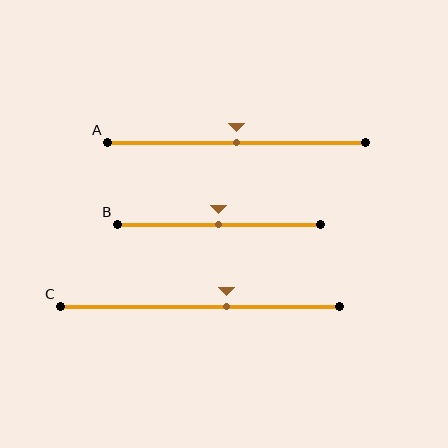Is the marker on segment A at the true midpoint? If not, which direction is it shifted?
Yes, the marker on segment A is at the true midpoint.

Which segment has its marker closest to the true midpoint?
Segment A has its marker closest to the true midpoint.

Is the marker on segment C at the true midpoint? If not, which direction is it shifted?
No, the marker on segment C is shifted to the right by about 10% of the segment length.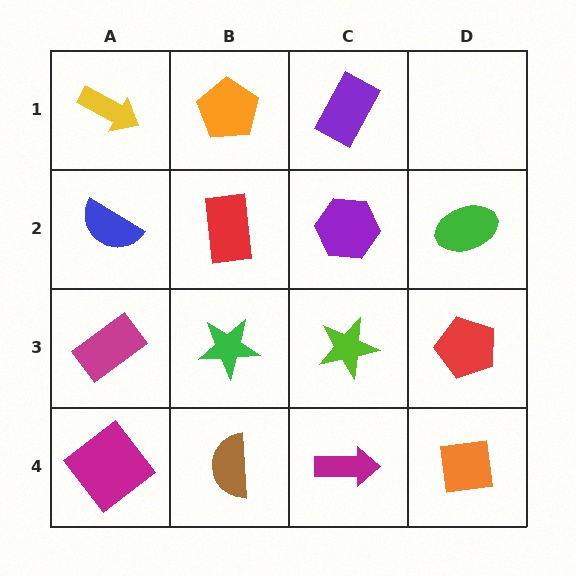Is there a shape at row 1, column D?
No, that cell is empty.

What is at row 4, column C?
A magenta arrow.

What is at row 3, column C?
A lime star.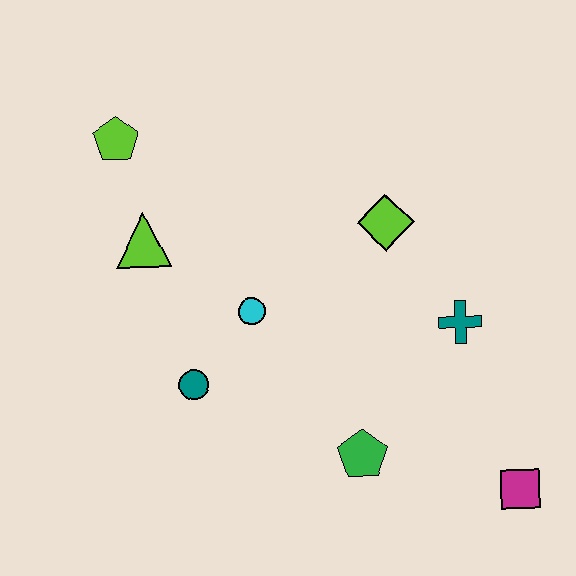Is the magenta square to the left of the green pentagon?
No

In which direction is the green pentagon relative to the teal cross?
The green pentagon is below the teal cross.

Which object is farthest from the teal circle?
The magenta square is farthest from the teal circle.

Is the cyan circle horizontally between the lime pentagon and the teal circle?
No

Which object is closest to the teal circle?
The cyan circle is closest to the teal circle.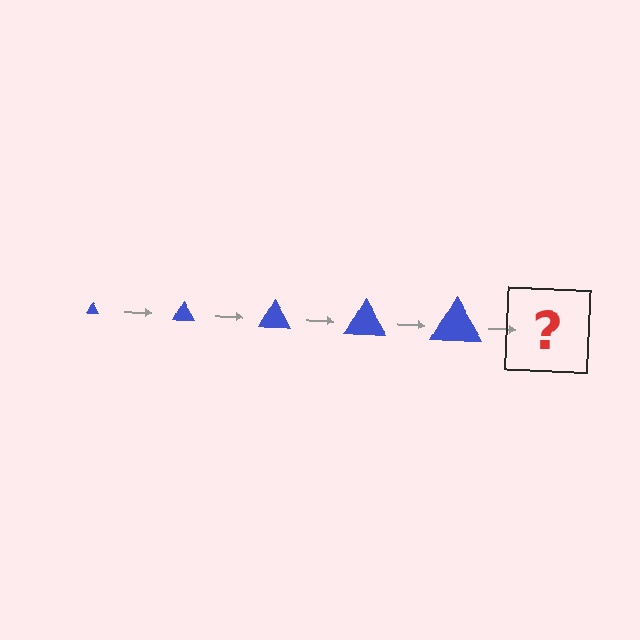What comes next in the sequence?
The next element should be a blue triangle, larger than the previous one.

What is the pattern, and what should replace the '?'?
The pattern is that the triangle gets progressively larger each step. The '?' should be a blue triangle, larger than the previous one.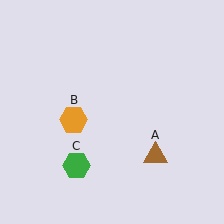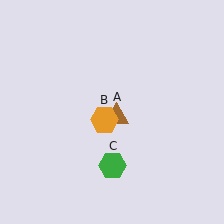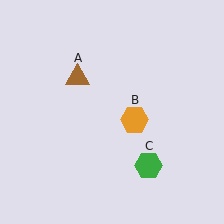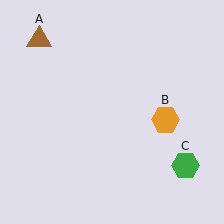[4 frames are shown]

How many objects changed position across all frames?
3 objects changed position: brown triangle (object A), orange hexagon (object B), green hexagon (object C).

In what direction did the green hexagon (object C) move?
The green hexagon (object C) moved right.